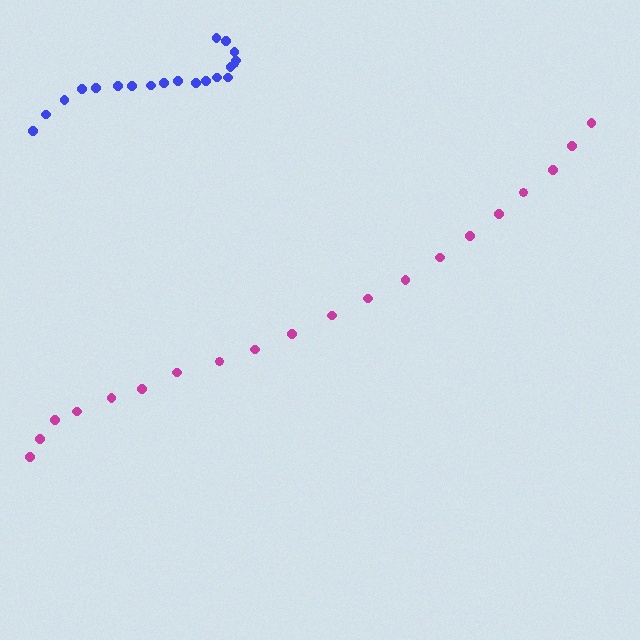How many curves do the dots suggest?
There are 2 distinct paths.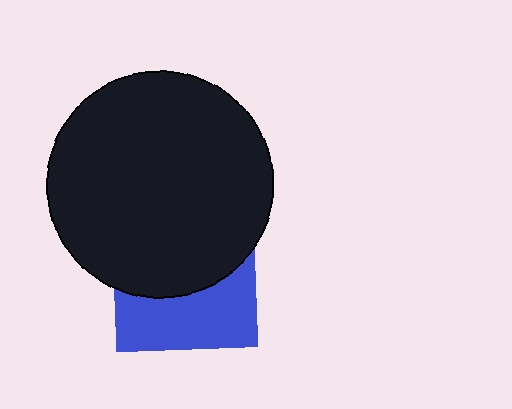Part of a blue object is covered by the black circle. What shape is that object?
It is a square.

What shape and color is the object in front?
The object in front is a black circle.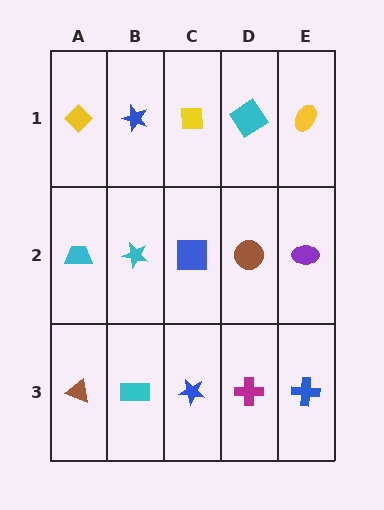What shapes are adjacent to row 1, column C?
A blue square (row 2, column C), a blue star (row 1, column B), a cyan diamond (row 1, column D).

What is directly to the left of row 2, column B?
A cyan trapezoid.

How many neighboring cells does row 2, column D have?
4.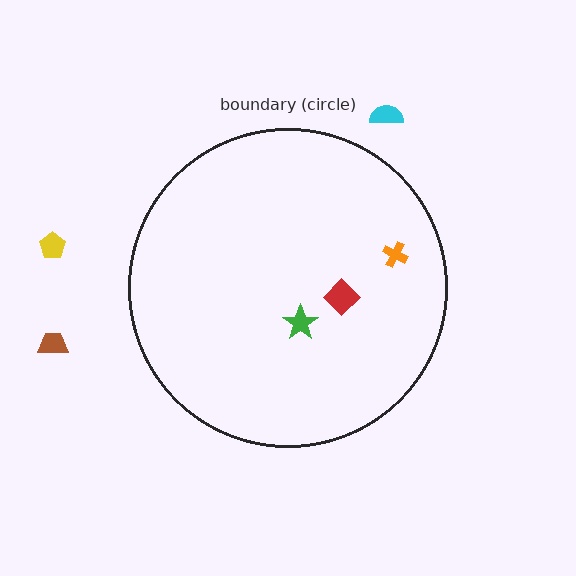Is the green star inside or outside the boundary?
Inside.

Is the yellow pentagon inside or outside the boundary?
Outside.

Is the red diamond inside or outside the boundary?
Inside.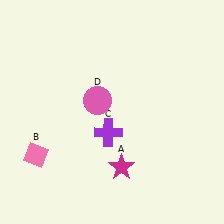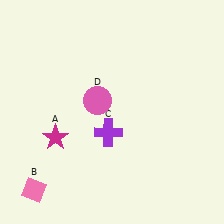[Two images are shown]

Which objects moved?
The objects that moved are: the magenta star (A), the pink diamond (B).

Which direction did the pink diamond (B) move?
The pink diamond (B) moved down.